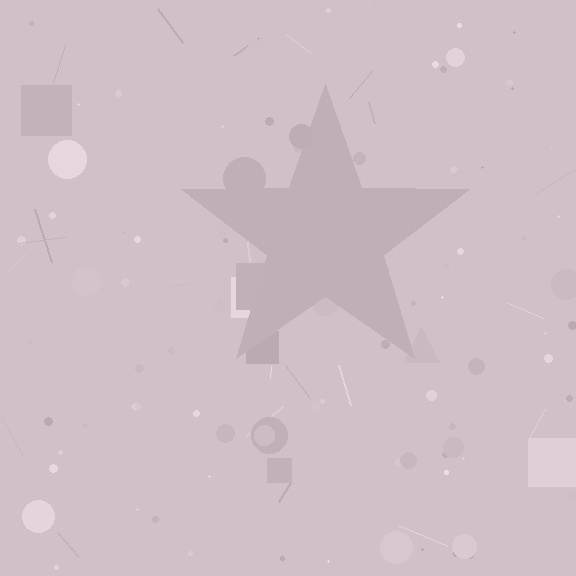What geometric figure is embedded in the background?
A star is embedded in the background.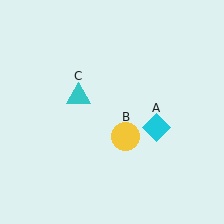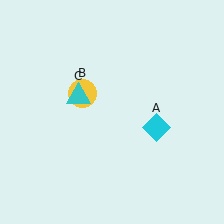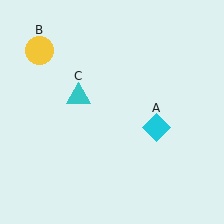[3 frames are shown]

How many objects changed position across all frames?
1 object changed position: yellow circle (object B).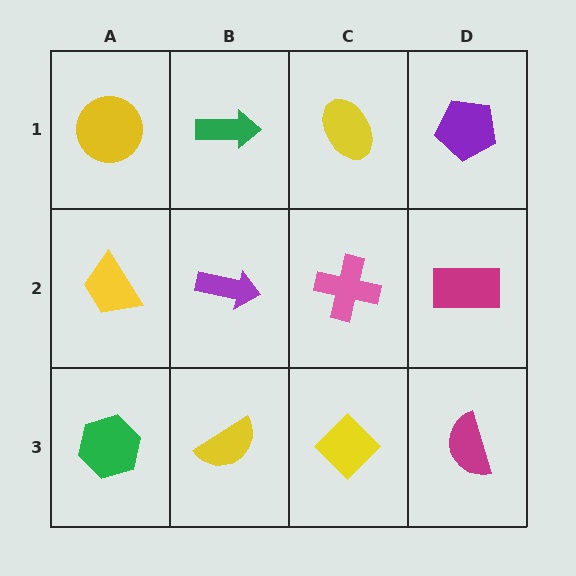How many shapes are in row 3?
4 shapes.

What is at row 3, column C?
A yellow diamond.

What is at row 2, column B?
A purple arrow.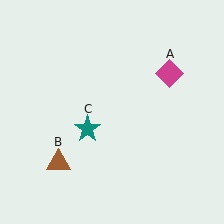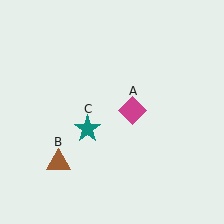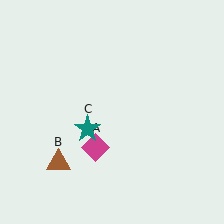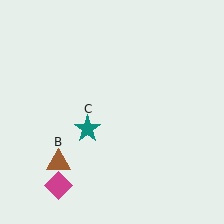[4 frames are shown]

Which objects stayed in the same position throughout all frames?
Brown triangle (object B) and teal star (object C) remained stationary.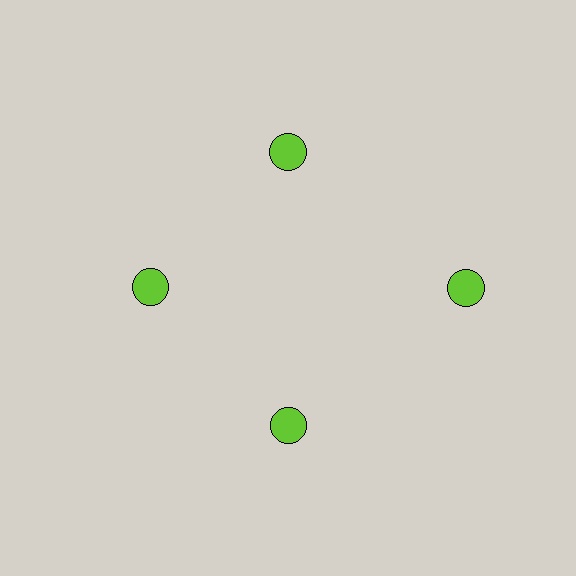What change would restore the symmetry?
The symmetry would be restored by moving it inward, back onto the ring so that all 4 circles sit at equal angles and equal distance from the center.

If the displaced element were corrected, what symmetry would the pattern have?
It would have 4-fold rotational symmetry — the pattern would map onto itself every 90 degrees.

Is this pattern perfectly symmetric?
No. The 4 lime circles are arranged in a ring, but one element near the 3 o'clock position is pushed outward from the center, breaking the 4-fold rotational symmetry.